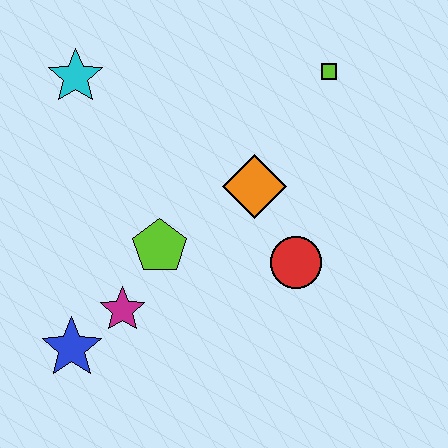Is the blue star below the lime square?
Yes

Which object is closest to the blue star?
The magenta star is closest to the blue star.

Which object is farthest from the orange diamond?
The blue star is farthest from the orange diamond.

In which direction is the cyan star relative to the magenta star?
The cyan star is above the magenta star.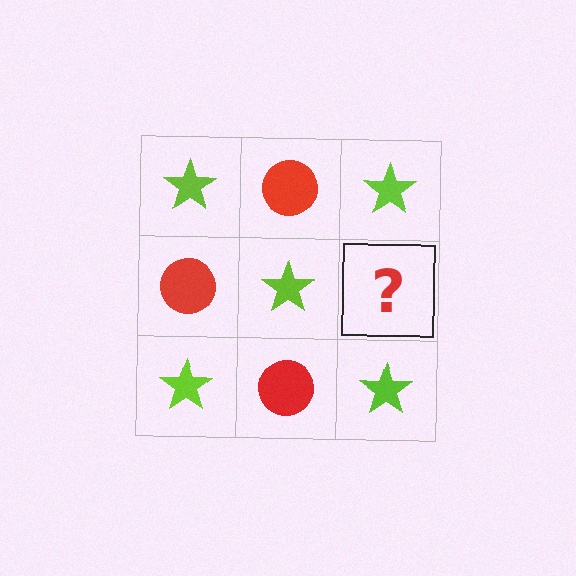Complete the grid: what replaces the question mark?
The question mark should be replaced with a red circle.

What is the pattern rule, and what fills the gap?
The rule is that it alternates lime star and red circle in a checkerboard pattern. The gap should be filled with a red circle.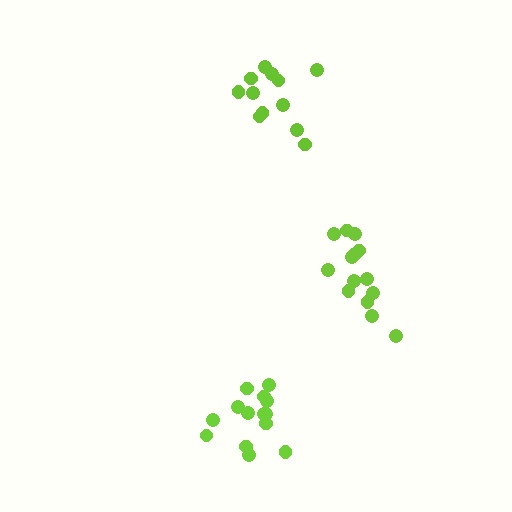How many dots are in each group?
Group 1: 14 dots, Group 2: 12 dots, Group 3: 14 dots (40 total).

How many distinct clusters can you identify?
There are 3 distinct clusters.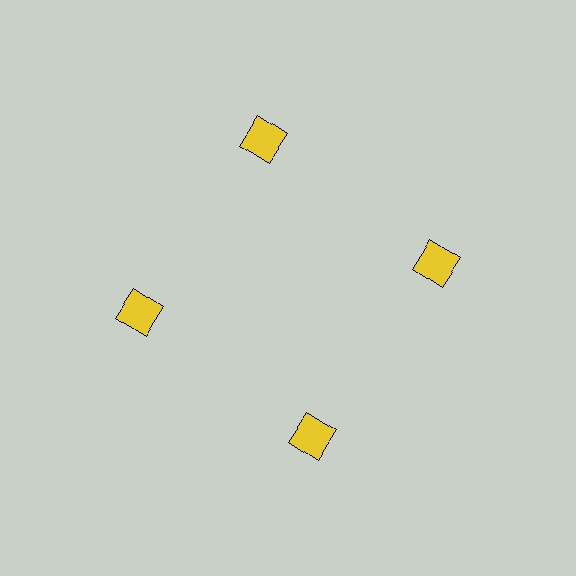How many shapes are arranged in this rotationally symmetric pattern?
There are 4 shapes, arranged in 4 groups of 1.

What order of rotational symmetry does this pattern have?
This pattern has 4-fold rotational symmetry.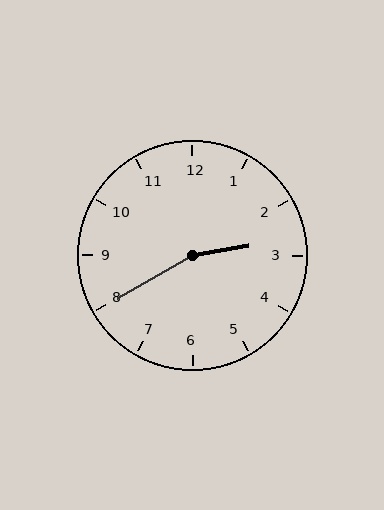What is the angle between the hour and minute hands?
Approximately 160 degrees.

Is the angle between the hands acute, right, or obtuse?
It is obtuse.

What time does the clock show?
2:40.